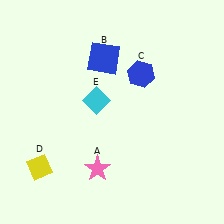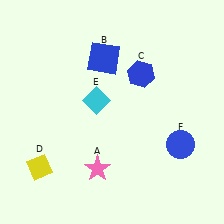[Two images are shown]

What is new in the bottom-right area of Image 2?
A blue circle (F) was added in the bottom-right area of Image 2.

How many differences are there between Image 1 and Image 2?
There is 1 difference between the two images.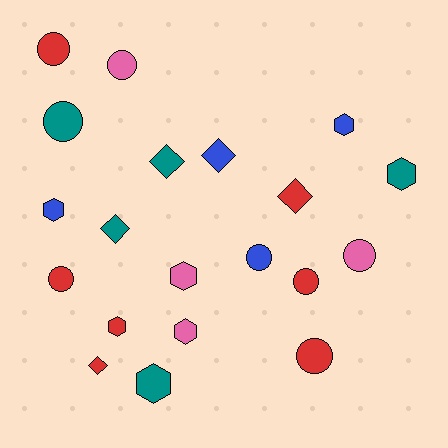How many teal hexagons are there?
There are 2 teal hexagons.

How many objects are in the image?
There are 20 objects.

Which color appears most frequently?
Red, with 7 objects.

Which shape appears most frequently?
Circle, with 8 objects.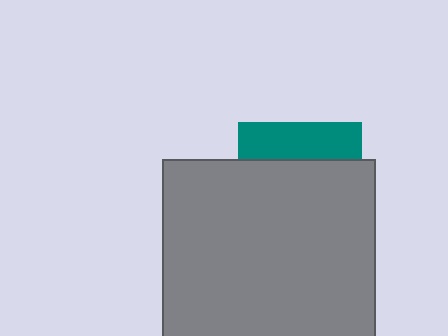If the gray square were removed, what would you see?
You would see the complete teal square.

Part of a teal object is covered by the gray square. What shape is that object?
It is a square.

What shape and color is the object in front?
The object in front is a gray square.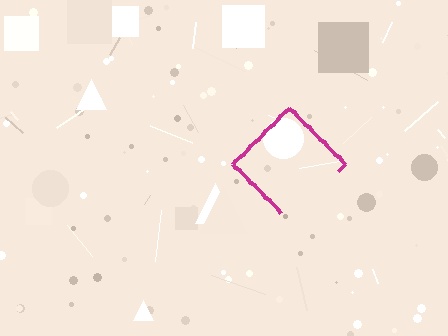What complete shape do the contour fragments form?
The contour fragments form a diamond.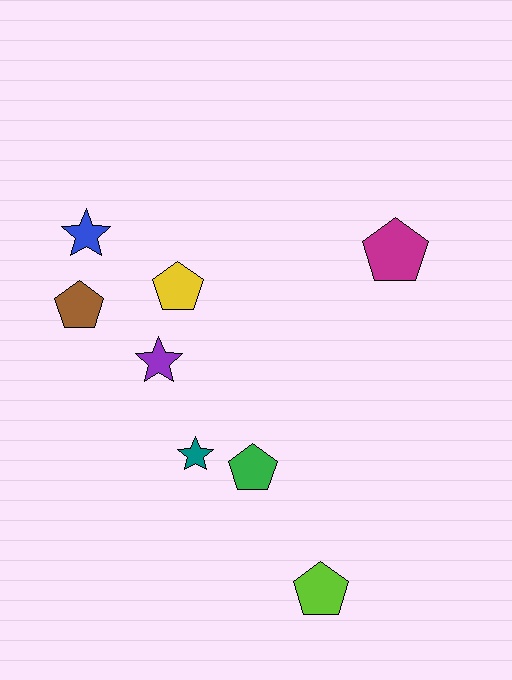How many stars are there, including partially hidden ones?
There are 3 stars.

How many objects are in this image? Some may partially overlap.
There are 8 objects.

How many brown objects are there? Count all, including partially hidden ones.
There is 1 brown object.